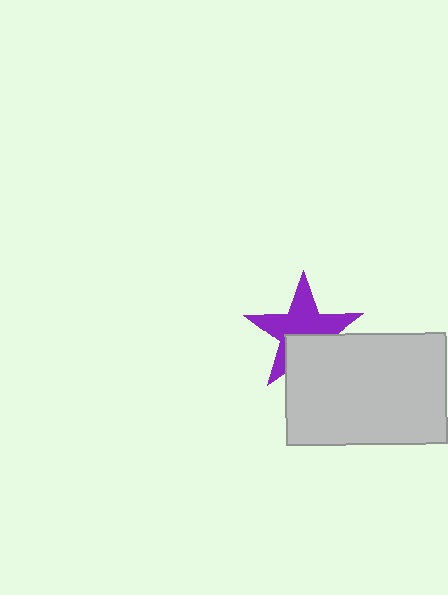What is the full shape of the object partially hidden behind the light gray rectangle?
The partially hidden object is a purple star.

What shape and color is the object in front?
The object in front is a light gray rectangle.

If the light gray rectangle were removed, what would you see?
You would see the complete purple star.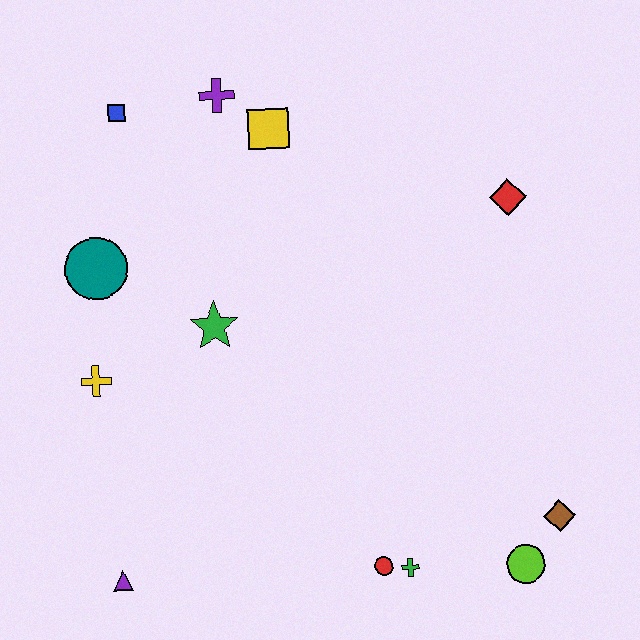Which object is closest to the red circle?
The green cross is closest to the red circle.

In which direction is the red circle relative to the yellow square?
The red circle is below the yellow square.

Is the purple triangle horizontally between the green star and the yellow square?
No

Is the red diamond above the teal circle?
Yes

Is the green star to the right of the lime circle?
No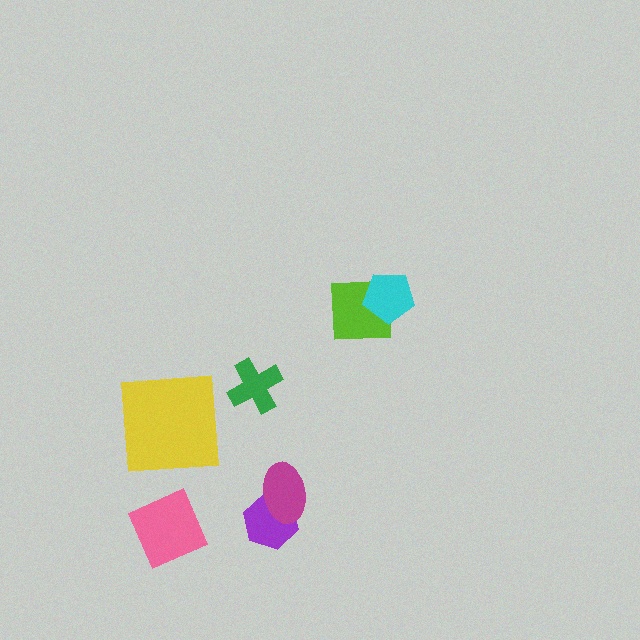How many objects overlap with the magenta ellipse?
1 object overlaps with the magenta ellipse.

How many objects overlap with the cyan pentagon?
1 object overlaps with the cyan pentagon.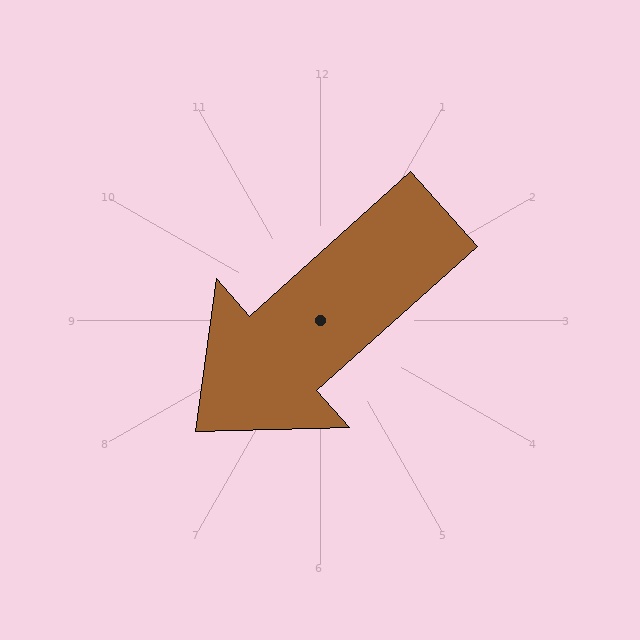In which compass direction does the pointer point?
Southwest.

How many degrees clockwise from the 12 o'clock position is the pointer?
Approximately 228 degrees.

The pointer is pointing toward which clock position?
Roughly 8 o'clock.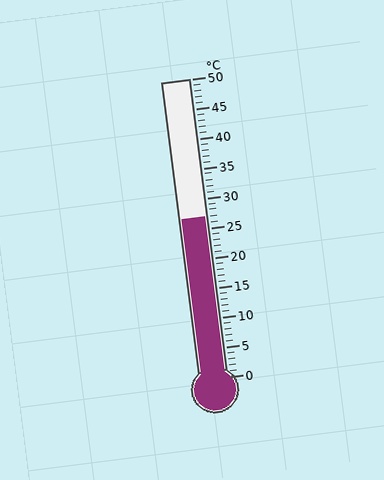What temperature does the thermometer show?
The thermometer shows approximately 27°C.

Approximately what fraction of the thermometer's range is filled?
The thermometer is filled to approximately 55% of its range.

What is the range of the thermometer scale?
The thermometer scale ranges from 0°C to 50°C.